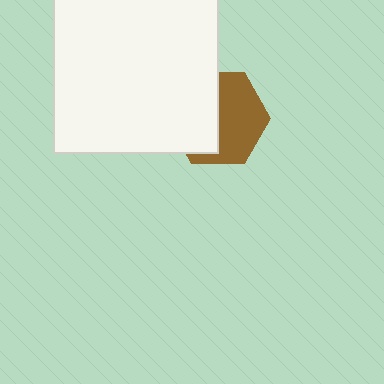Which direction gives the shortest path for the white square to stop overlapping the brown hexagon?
Moving left gives the shortest separation.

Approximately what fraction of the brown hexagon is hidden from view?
Roughly 48% of the brown hexagon is hidden behind the white square.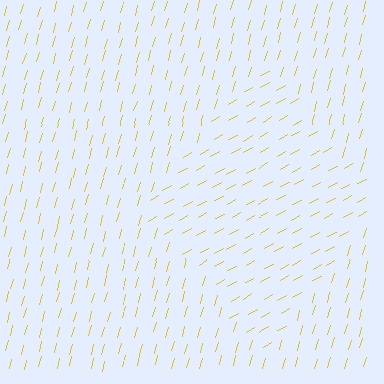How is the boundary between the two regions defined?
The boundary is defined purely by a change in line orientation (approximately 45 degrees difference). All lines are the same color and thickness.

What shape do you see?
I see a diamond.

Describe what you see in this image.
The image is filled with small yellow line segments. A diamond region in the image has lines oriented differently from the surrounding lines, creating a visible texture boundary.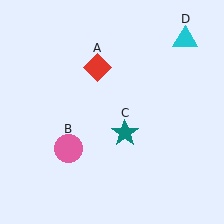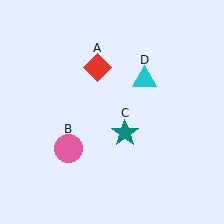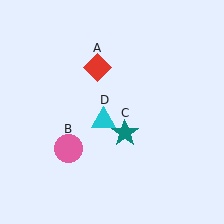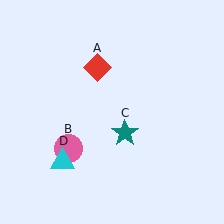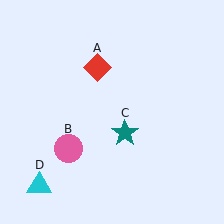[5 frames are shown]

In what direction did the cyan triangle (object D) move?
The cyan triangle (object D) moved down and to the left.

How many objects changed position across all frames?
1 object changed position: cyan triangle (object D).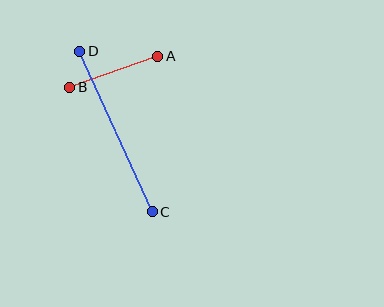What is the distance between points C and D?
The distance is approximately 176 pixels.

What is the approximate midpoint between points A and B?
The midpoint is at approximately (114, 72) pixels.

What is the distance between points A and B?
The distance is approximately 93 pixels.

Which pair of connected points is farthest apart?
Points C and D are farthest apart.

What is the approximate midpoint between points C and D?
The midpoint is at approximately (116, 131) pixels.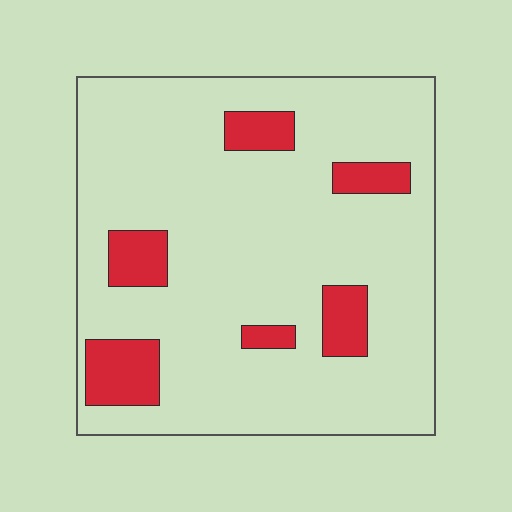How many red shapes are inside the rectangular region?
6.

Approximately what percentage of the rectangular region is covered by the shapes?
Approximately 15%.